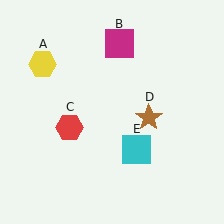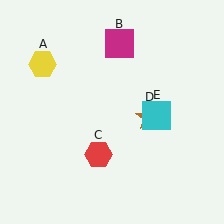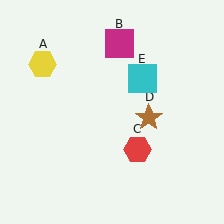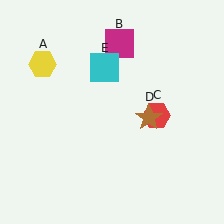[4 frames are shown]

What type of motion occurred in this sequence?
The red hexagon (object C), cyan square (object E) rotated counterclockwise around the center of the scene.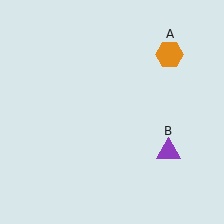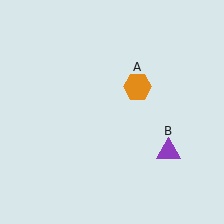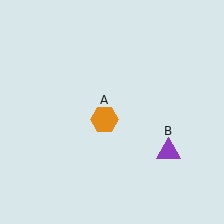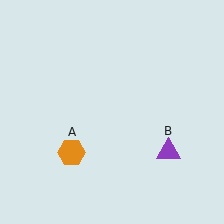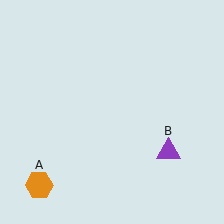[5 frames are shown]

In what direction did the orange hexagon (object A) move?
The orange hexagon (object A) moved down and to the left.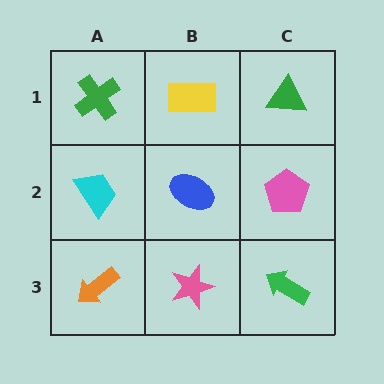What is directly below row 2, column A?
An orange arrow.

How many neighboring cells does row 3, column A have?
2.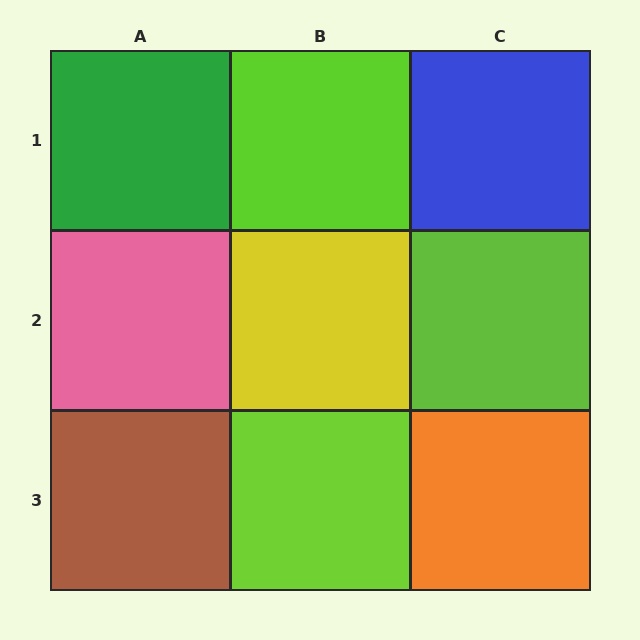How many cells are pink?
1 cell is pink.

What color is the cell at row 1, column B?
Lime.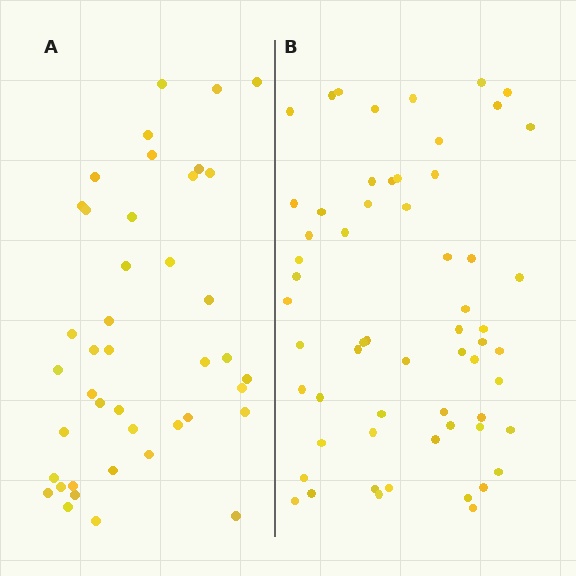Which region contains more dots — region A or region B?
Region B (the right region) has more dots.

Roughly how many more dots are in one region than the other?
Region B has approximately 20 more dots than region A.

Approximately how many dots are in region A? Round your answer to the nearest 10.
About 40 dots. (The exact count is 42, which rounds to 40.)